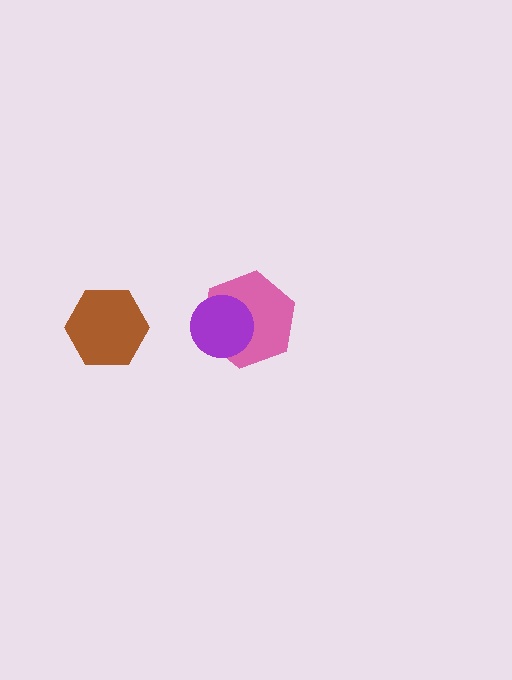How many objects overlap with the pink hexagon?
1 object overlaps with the pink hexagon.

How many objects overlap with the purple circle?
1 object overlaps with the purple circle.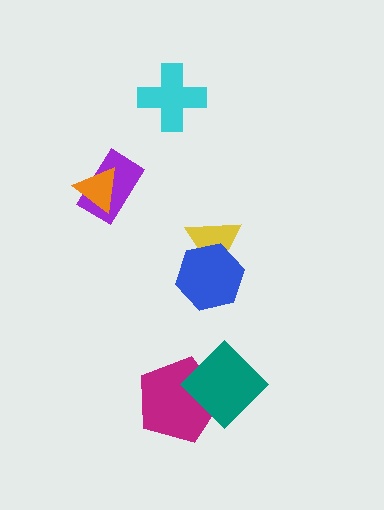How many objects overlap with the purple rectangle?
1 object overlaps with the purple rectangle.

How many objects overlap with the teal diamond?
1 object overlaps with the teal diamond.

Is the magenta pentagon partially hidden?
Yes, it is partially covered by another shape.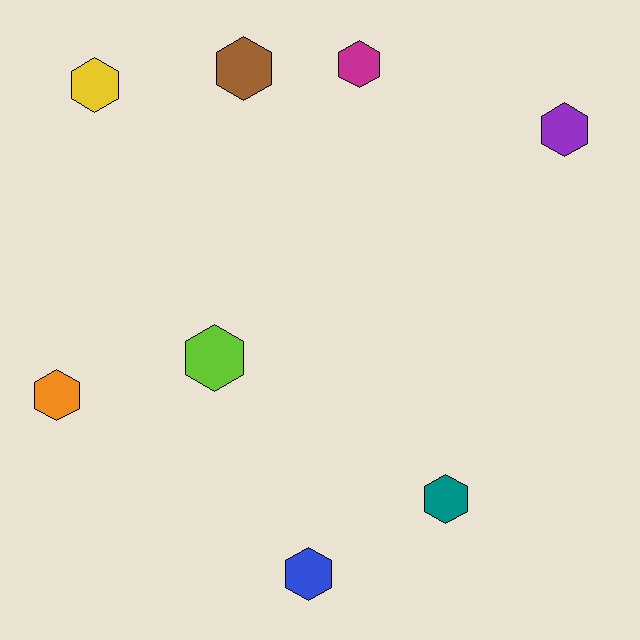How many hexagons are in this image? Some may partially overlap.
There are 8 hexagons.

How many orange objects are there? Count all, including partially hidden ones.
There is 1 orange object.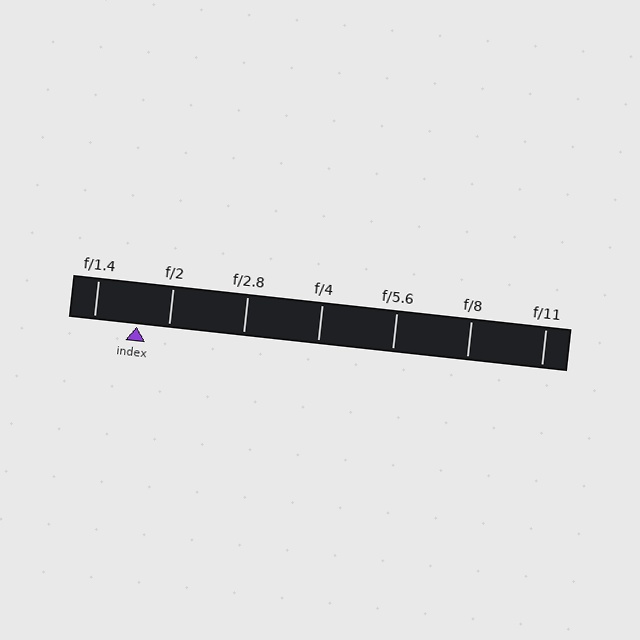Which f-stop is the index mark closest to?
The index mark is closest to f/2.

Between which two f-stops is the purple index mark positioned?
The index mark is between f/1.4 and f/2.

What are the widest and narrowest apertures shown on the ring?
The widest aperture shown is f/1.4 and the narrowest is f/11.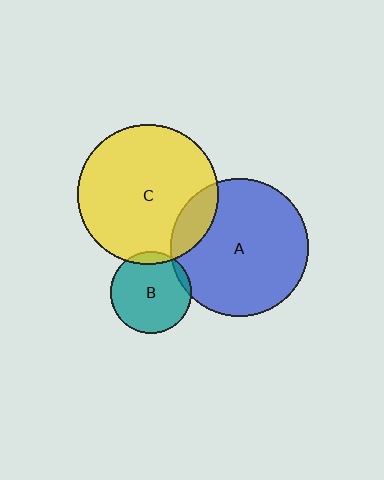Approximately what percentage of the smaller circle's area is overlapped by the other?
Approximately 10%.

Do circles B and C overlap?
Yes.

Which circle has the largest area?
Circle C (yellow).